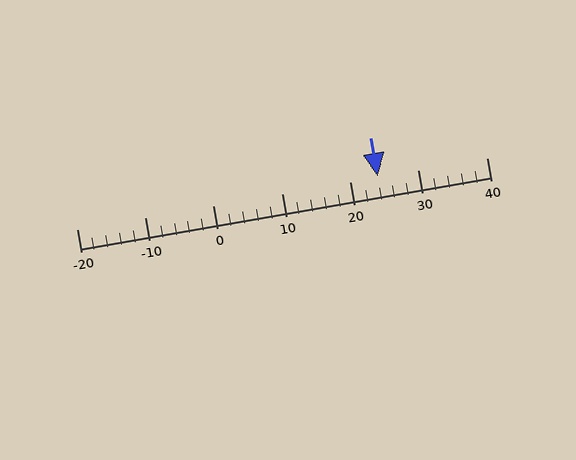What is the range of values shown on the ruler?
The ruler shows values from -20 to 40.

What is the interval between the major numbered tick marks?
The major tick marks are spaced 10 units apart.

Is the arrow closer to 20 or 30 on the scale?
The arrow is closer to 20.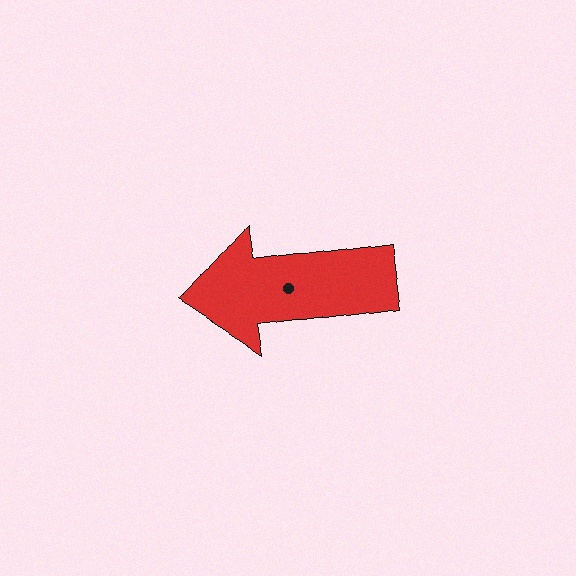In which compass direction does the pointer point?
West.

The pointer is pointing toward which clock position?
Roughly 9 o'clock.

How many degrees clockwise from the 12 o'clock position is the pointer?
Approximately 262 degrees.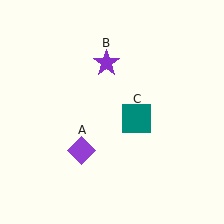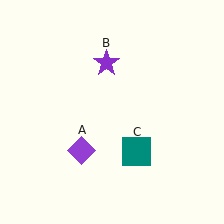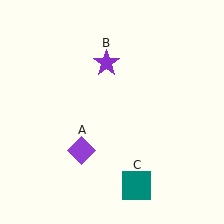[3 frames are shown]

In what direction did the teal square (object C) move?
The teal square (object C) moved down.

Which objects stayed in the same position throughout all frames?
Purple diamond (object A) and purple star (object B) remained stationary.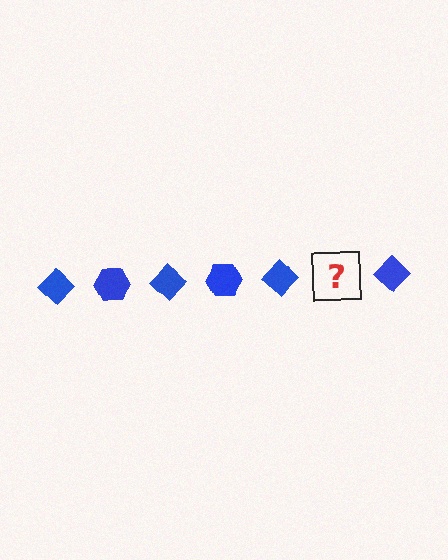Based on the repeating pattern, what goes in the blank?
The blank should be a blue hexagon.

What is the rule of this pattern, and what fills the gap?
The rule is that the pattern cycles through diamond, hexagon shapes in blue. The gap should be filled with a blue hexagon.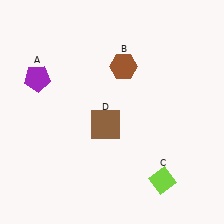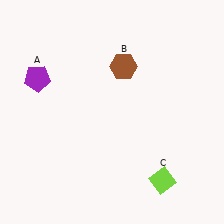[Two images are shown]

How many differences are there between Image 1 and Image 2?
There is 1 difference between the two images.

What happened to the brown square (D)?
The brown square (D) was removed in Image 2. It was in the bottom-left area of Image 1.